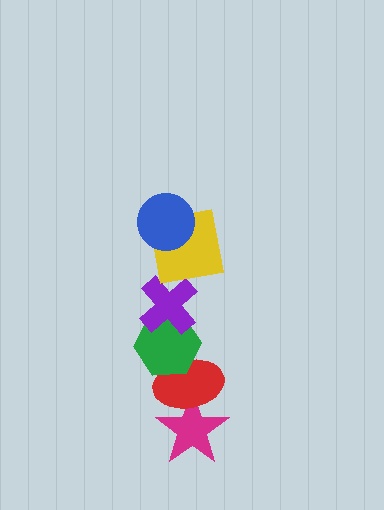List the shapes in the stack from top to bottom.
From top to bottom: the blue circle, the yellow square, the purple cross, the green hexagon, the red ellipse, the magenta star.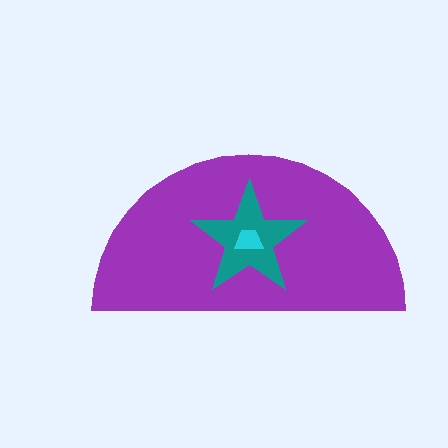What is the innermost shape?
The cyan trapezoid.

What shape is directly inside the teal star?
The cyan trapezoid.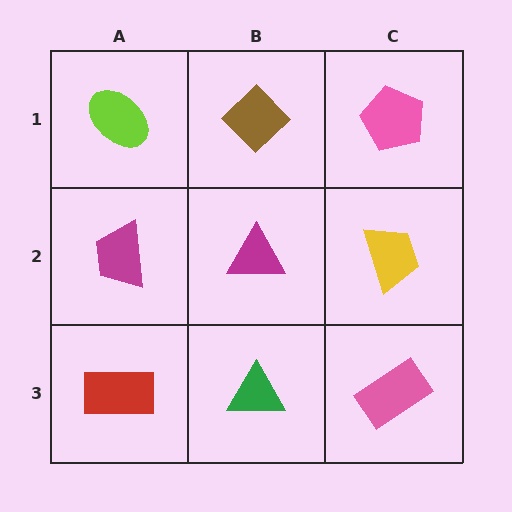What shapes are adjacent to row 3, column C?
A yellow trapezoid (row 2, column C), a green triangle (row 3, column B).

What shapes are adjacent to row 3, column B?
A magenta triangle (row 2, column B), a red rectangle (row 3, column A), a pink rectangle (row 3, column C).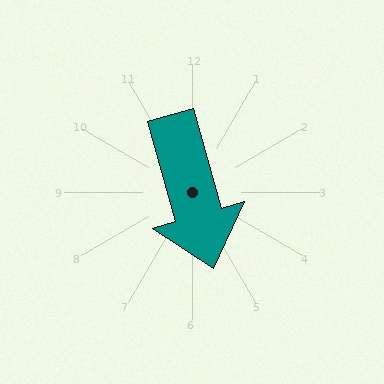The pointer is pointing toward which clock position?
Roughly 5 o'clock.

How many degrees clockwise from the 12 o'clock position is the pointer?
Approximately 164 degrees.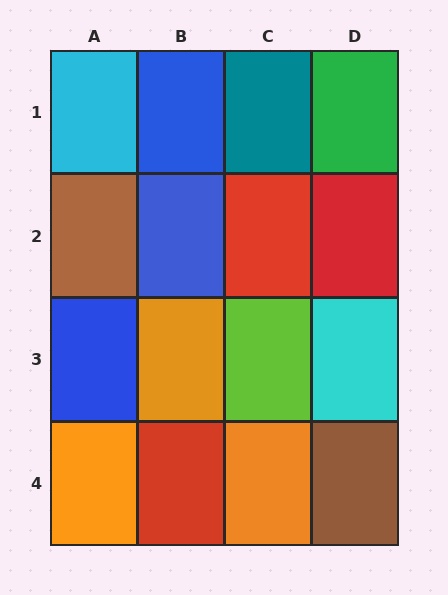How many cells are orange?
3 cells are orange.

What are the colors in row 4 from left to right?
Orange, red, orange, brown.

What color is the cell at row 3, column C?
Lime.